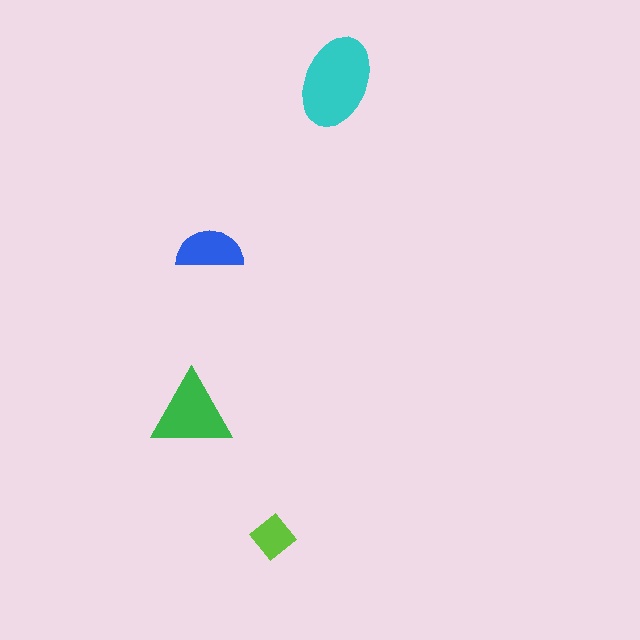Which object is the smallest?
The lime diamond.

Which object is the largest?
The cyan ellipse.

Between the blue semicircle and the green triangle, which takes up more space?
The green triangle.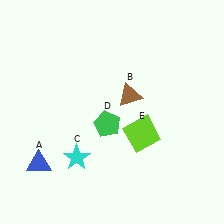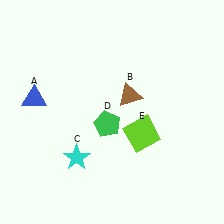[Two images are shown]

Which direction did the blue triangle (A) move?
The blue triangle (A) moved up.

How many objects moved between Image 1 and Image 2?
1 object moved between the two images.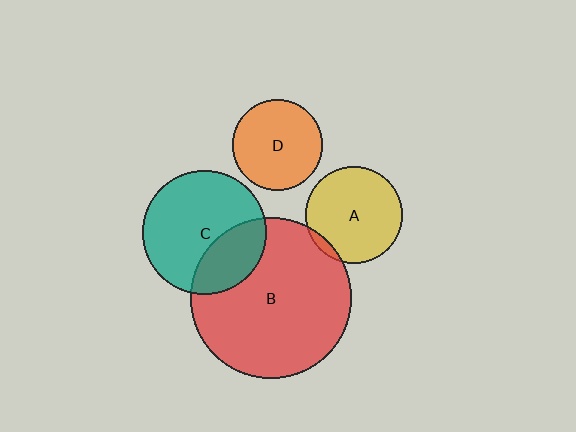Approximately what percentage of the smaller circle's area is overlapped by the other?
Approximately 30%.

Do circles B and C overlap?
Yes.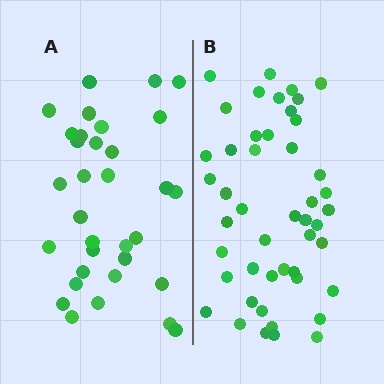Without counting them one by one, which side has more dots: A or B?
Region B (the right region) has more dots.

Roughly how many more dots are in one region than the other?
Region B has approximately 15 more dots than region A.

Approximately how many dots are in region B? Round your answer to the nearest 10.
About 50 dots. (The exact count is 47, which rounds to 50.)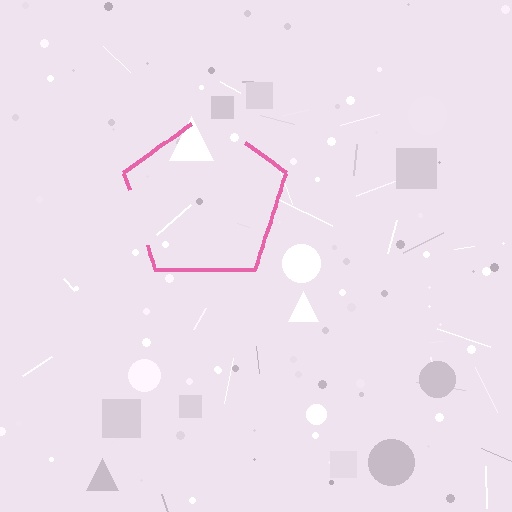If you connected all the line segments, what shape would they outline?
They would outline a pentagon.